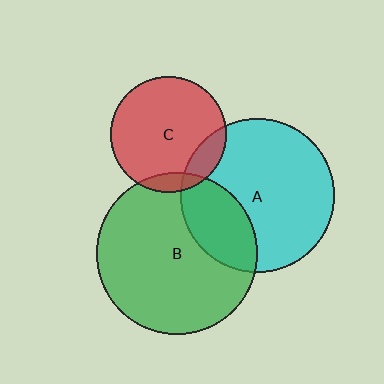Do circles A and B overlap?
Yes.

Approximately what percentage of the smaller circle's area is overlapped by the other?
Approximately 25%.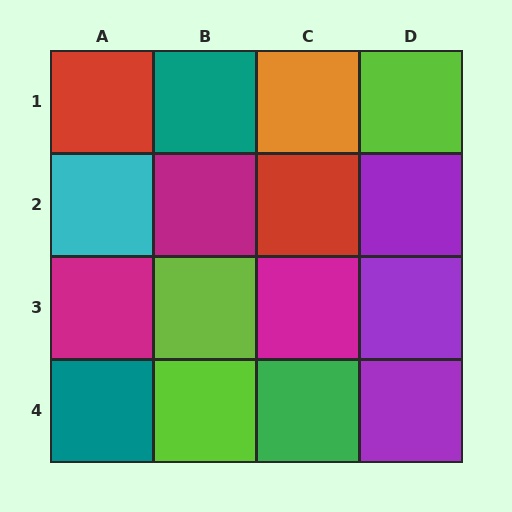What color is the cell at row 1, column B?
Teal.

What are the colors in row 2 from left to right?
Cyan, magenta, red, purple.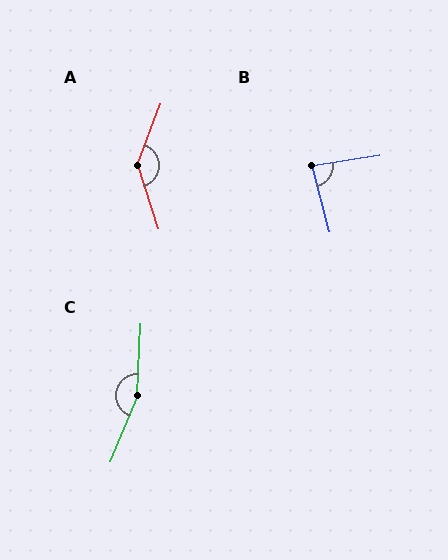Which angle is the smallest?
B, at approximately 84 degrees.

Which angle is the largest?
C, at approximately 161 degrees.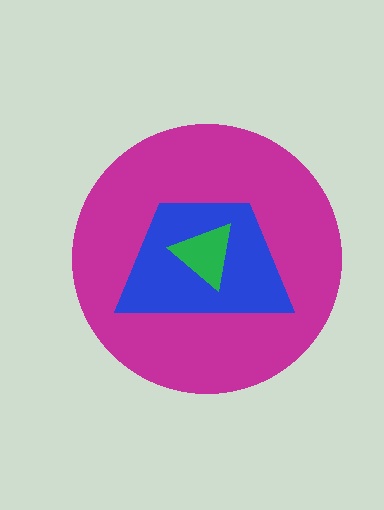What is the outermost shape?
The magenta circle.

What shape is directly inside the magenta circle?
The blue trapezoid.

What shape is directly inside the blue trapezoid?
The green triangle.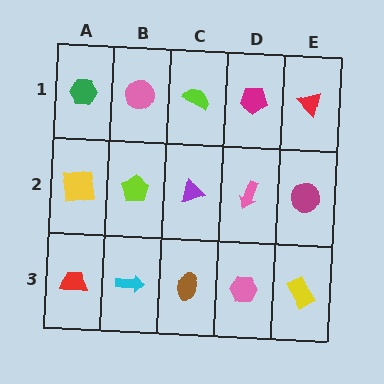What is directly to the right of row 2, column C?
A pink arrow.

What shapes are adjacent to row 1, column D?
A pink arrow (row 2, column D), a lime semicircle (row 1, column C), a red triangle (row 1, column E).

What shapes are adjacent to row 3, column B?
A lime pentagon (row 2, column B), a red trapezoid (row 3, column A), a brown ellipse (row 3, column C).